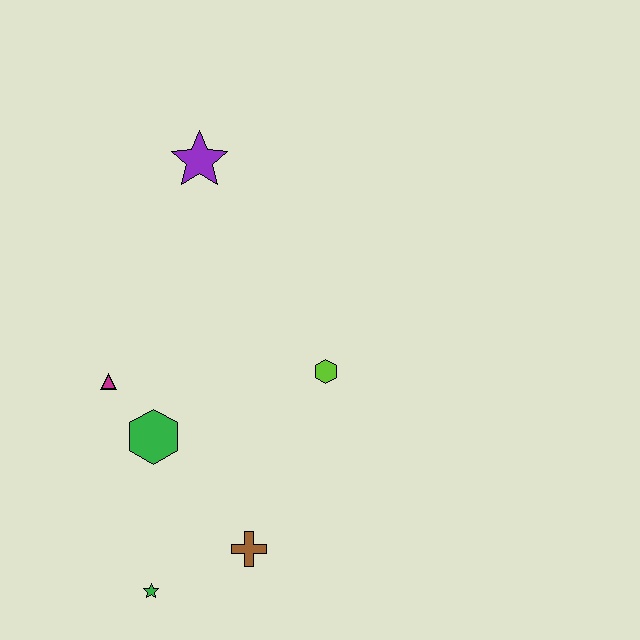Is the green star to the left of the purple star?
Yes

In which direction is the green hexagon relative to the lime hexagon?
The green hexagon is to the left of the lime hexagon.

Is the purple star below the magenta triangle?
No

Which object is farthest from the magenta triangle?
The purple star is farthest from the magenta triangle.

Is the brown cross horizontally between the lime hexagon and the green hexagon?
Yes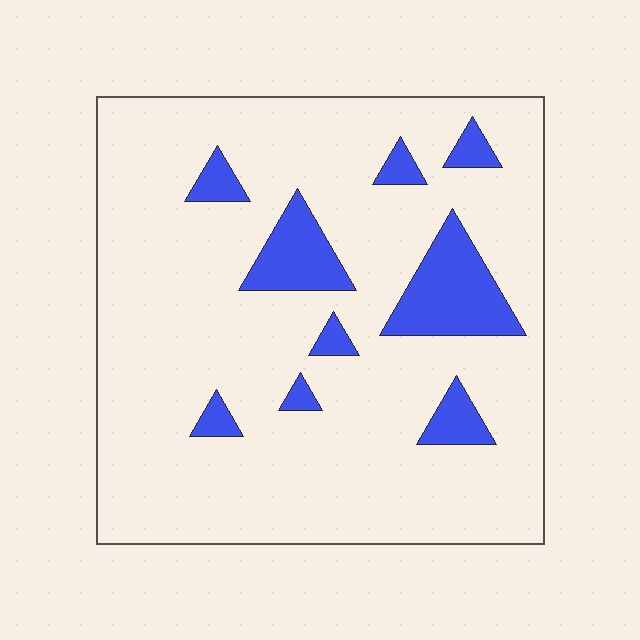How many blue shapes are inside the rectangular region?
9.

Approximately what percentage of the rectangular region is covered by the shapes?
Approximately 15%.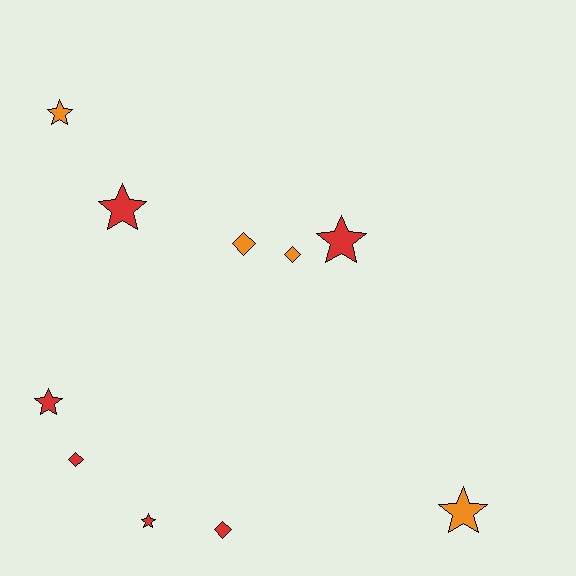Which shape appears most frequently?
Star, with 6 objects.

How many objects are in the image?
There are 10 objects.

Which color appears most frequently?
Red, with 6 objects.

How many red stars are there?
There are 4 red stars.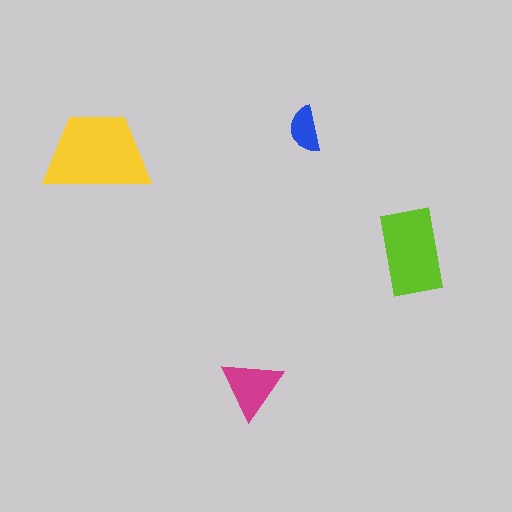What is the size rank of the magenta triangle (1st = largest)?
3rd.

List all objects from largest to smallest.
The yellow trapezoid, the lime rectangle, the magenta triangle, the blue semicircle.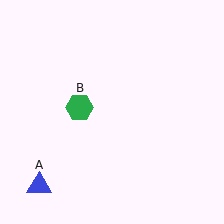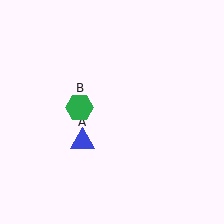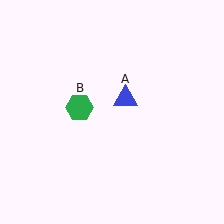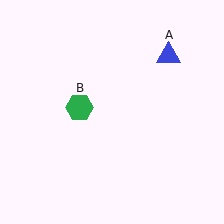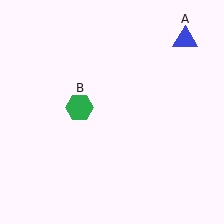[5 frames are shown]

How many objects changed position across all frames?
1 object changed position: blue triangle (object A).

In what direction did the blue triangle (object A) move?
The blue triangle (object A) moved up and to the right.